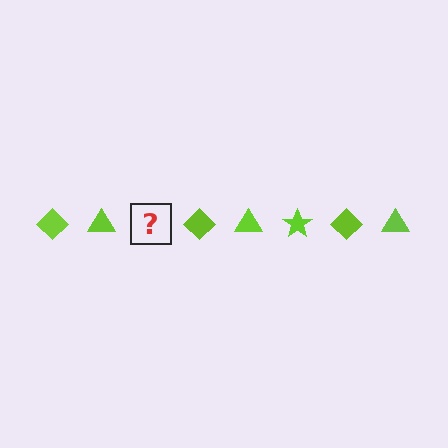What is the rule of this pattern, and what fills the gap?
The rule is that the pattern cycles through diamond, triangle, star shapes in lime. The gap should be filled with a lime star.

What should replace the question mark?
The question mark should be replaced with a lime star.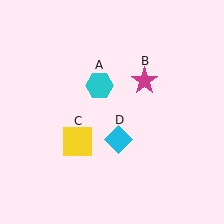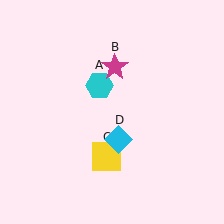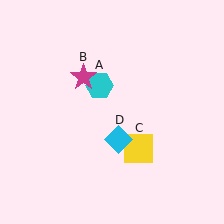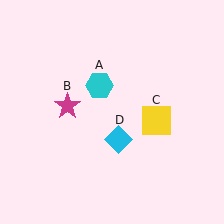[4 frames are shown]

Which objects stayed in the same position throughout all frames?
Cyan hexagon (object A) and cyan diamond (object D) remained stationary.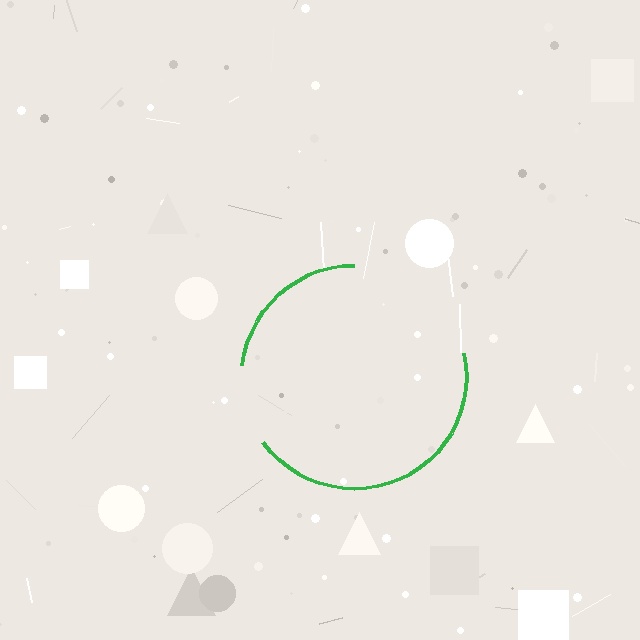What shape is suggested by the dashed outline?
The dashed outline suggests a circle.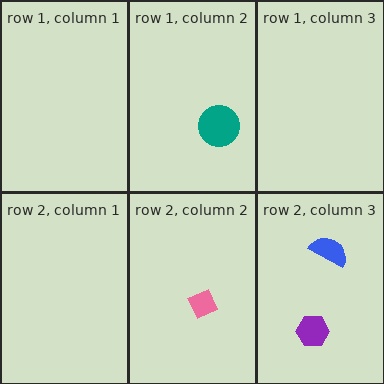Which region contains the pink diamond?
The row 2, column 2 region.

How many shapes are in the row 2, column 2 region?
1.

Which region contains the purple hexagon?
The row 2, column 3 region.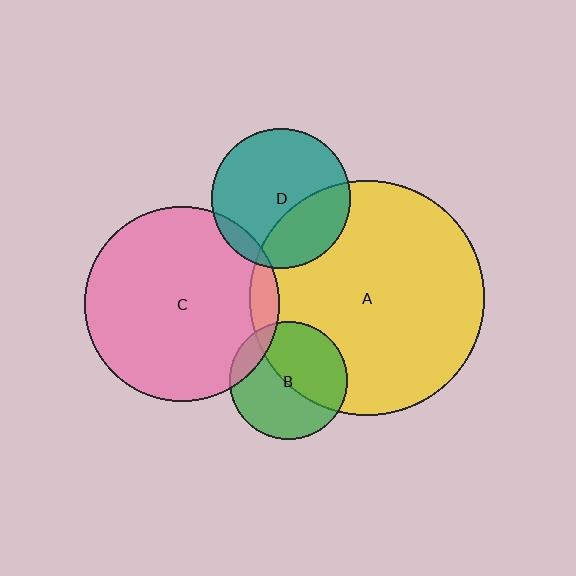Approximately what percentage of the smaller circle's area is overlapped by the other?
Approximately 15%.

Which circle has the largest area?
Circle A (yellow).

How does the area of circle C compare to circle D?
Approximately 2.0 times.